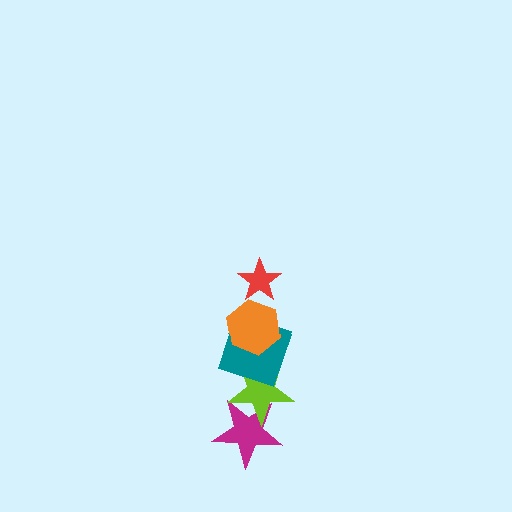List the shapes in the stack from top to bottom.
From top to bottom: the red star, the orange hexagon, the teal square, the lime star, the magenta star.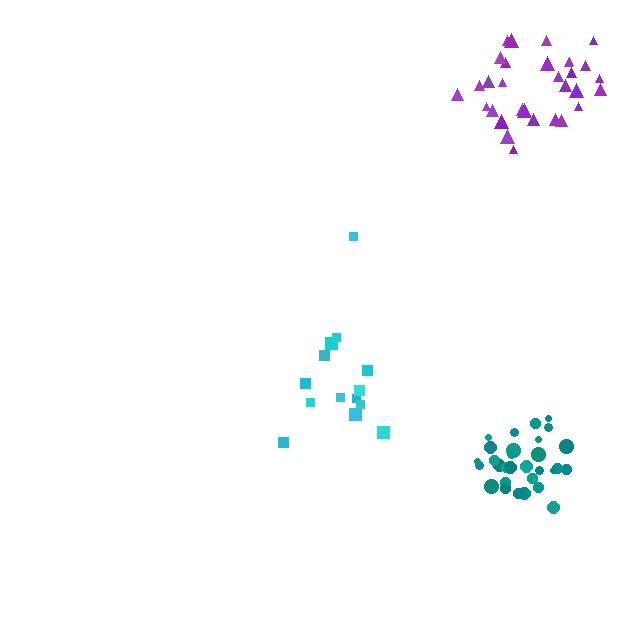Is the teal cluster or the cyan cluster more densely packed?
Teal.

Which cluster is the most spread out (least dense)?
Cyan.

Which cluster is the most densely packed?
Teal.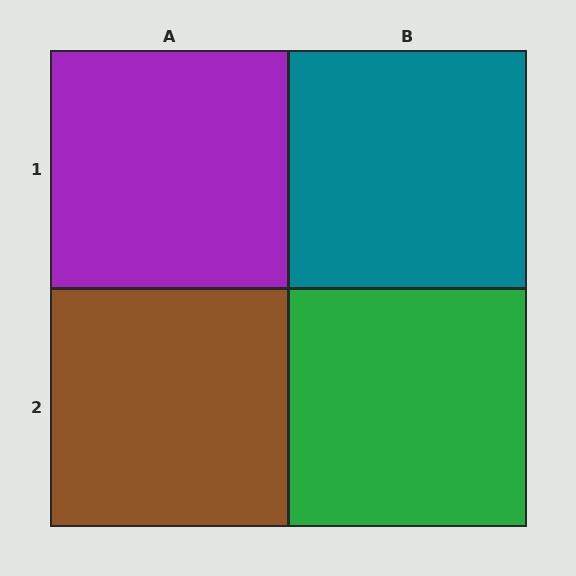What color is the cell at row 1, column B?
Teal.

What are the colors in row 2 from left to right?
Brown, green.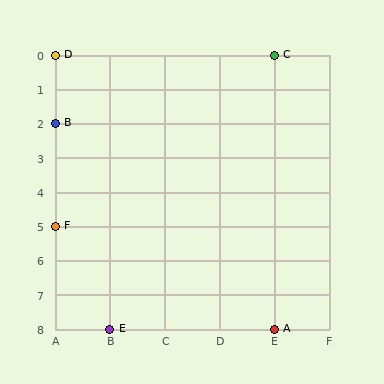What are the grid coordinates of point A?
Point A is at grid coordinates (E, 8).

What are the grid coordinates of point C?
Point C is at grid coordinates (E, 0).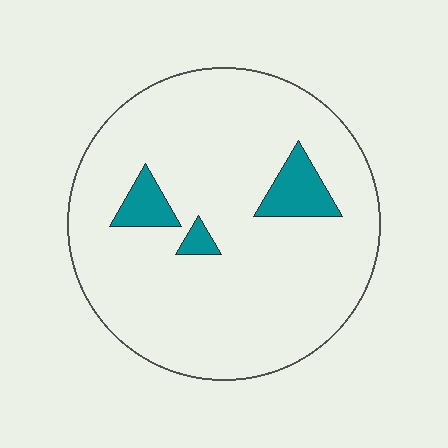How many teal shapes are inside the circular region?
3.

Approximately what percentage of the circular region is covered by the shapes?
Approximately 10%.